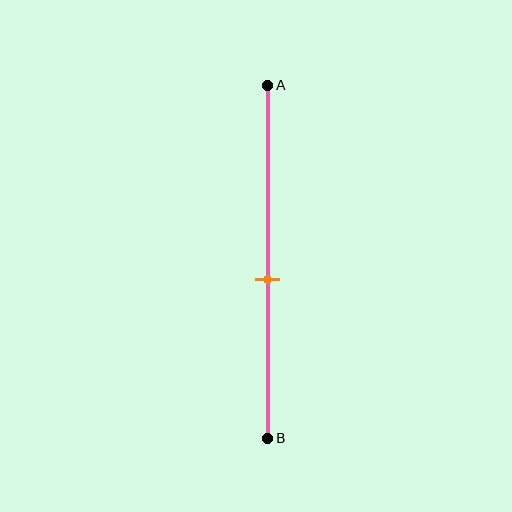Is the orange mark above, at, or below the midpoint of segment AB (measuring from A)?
The orange mark is below the midpoint of segment AB.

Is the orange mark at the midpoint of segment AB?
No, the mark is at about 55% from A, not at the 50% midpoint.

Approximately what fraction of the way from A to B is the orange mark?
The orange mark is approximately 55% of the way from A to B.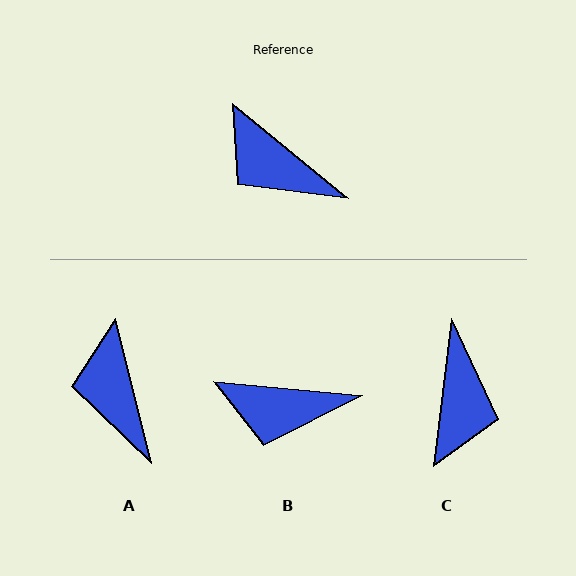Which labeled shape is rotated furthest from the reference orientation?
C, about 122 degrees away.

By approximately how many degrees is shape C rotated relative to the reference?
Approximately 122 degrees counter-clockwise.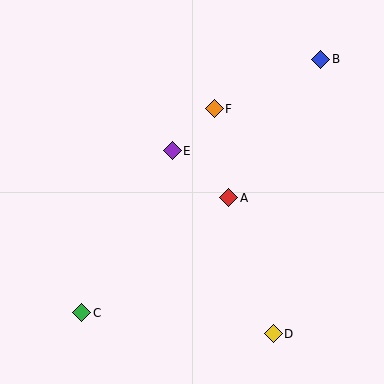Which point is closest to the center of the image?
Point A at (229, 198) is closest to the center.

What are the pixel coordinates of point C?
Point C is at (82, 313).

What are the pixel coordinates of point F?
Point F is at (214, 109).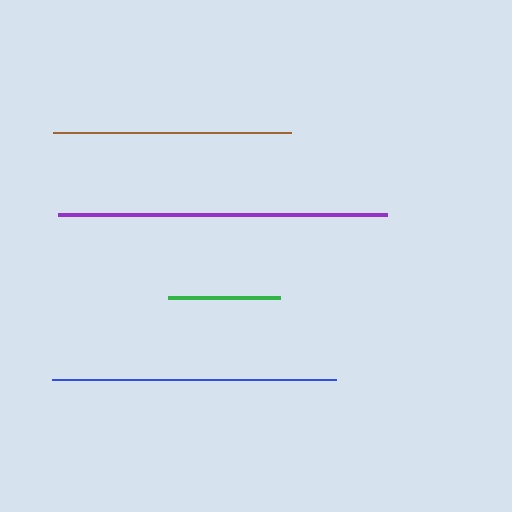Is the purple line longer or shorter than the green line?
The purple line is longer than the green line.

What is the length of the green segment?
The green segment is approximately 112 pixels long.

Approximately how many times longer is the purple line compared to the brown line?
The purple line is approximately 1.4 times the length of the brown line.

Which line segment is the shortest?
The green line is the shortest at approximately 112 pixels.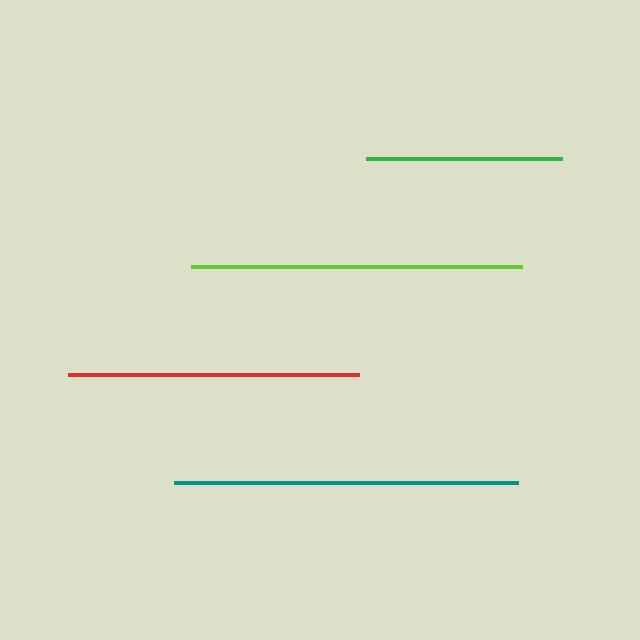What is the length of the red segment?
The red segment is approximately 291 pixels long.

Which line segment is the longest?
The teal line is the longest at approximately 344 pixels.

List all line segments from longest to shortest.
From longest to shortest: teal, lime, red, green.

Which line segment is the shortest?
The green line is the shortest at approximately 196 pixels.